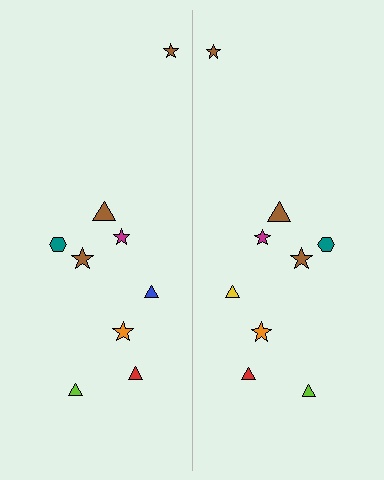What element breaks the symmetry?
The yellow triangle on the right side breaks the symmetry — its mirror counterpart is blue.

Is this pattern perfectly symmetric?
No, the pattern is not perfectly symmetric. The yellow triangle on the right side breaks the symmetry — its mirror counterpart is blue.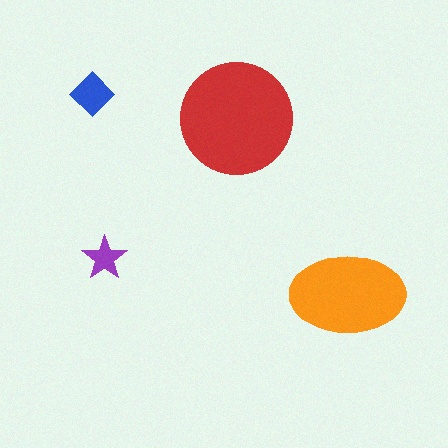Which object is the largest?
The red circle.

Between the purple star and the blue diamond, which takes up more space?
The blue diamond.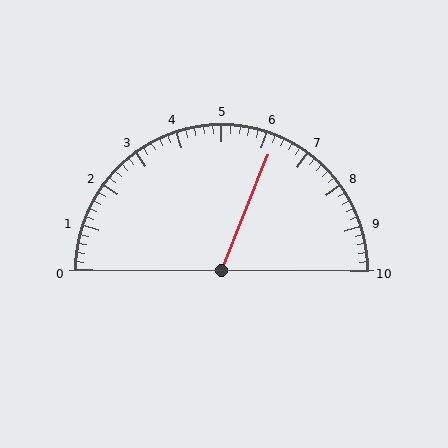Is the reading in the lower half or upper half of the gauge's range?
The reading is in the upper half of the range (0 to 10).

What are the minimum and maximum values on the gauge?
The gauge ranges from 0 to 10.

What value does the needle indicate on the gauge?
The needle indicates approximately 6.2.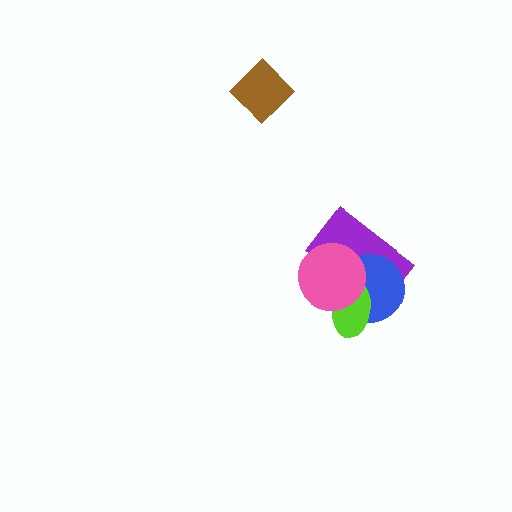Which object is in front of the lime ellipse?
The pink circle is in front of the lime ellipse.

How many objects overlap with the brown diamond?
0 objects overlap with the brown diamond.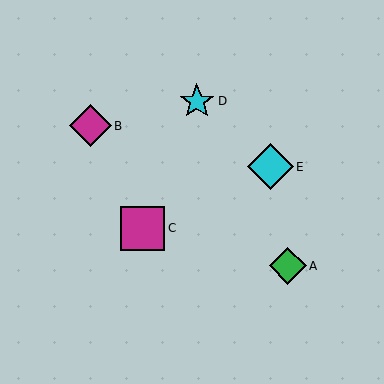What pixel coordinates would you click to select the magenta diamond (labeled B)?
Click at (91, 126) to select the magenta diamond B.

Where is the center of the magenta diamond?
The center of the magenta diamond is at (91, 126).